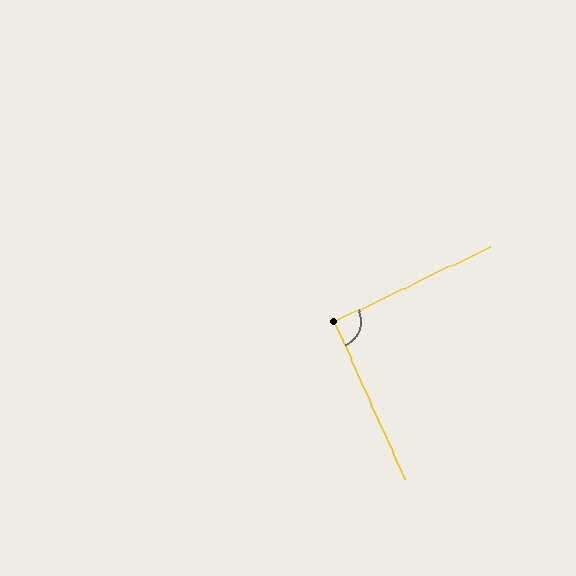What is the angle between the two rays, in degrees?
Approximately 92 degrees.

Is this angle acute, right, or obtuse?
It is approximately a right angle.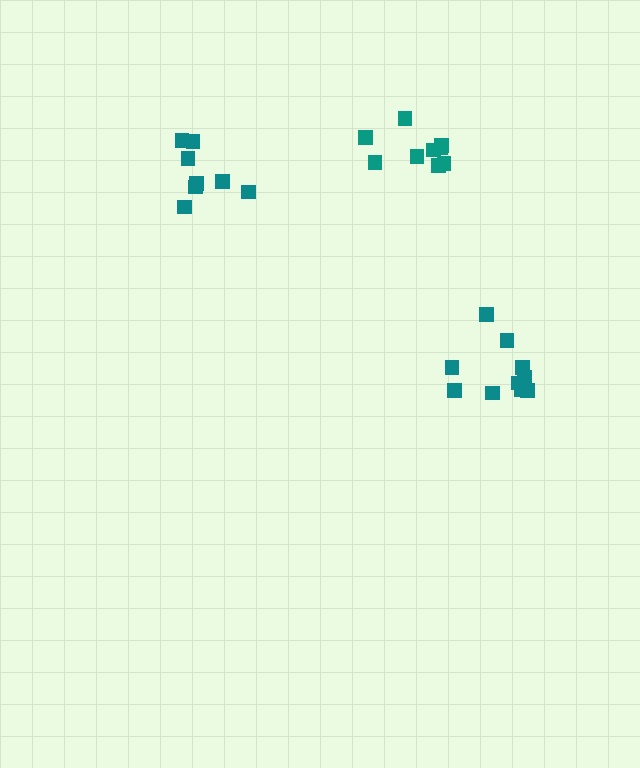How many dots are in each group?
Group 1: 8 dots, Group 2: 9 dots, Group 3: 10 dots (27 total).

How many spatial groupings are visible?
There are 3 spatial groupings.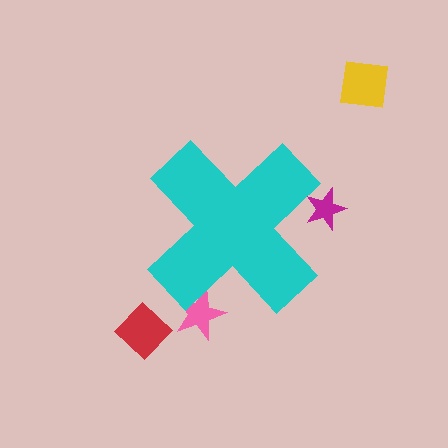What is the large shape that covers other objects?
A cyan cross.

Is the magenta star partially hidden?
Yes, the magenta star is partially hidden behind the cyan cross.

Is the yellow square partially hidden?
No, the yellow square is fully visible.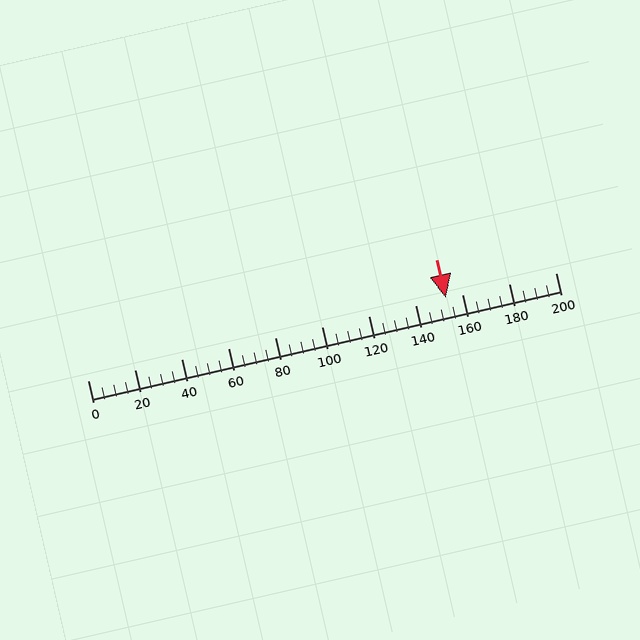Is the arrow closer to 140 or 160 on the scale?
The arrow is closer to 160.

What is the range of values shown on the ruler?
The ruler shows values from 0 to 200.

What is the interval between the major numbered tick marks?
The major tick marks are spaced 20 units apart.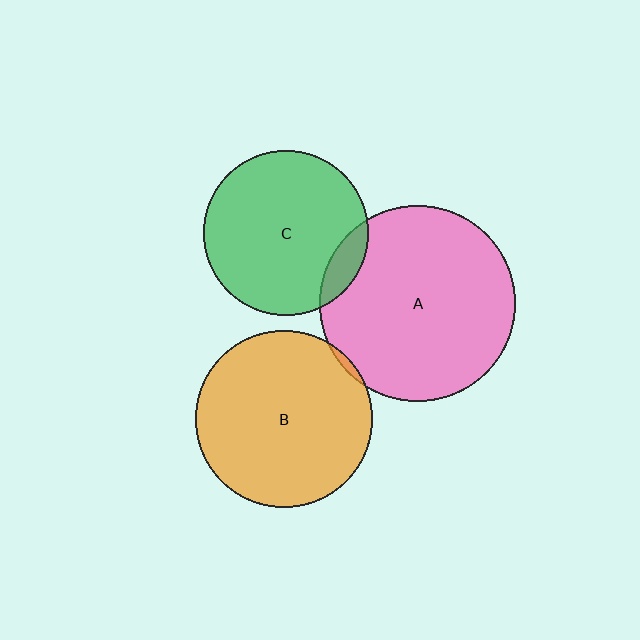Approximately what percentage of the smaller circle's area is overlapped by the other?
Approximately 10%.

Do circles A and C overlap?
Yes.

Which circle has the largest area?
Circle A (pink).